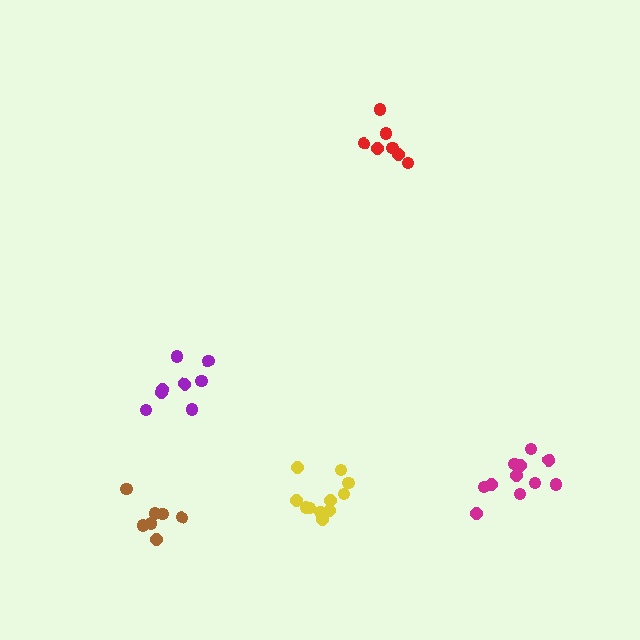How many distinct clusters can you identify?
There are 5 distinct clusters.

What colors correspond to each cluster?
The clusters are colored: purple, brown, red, magenta, yellow.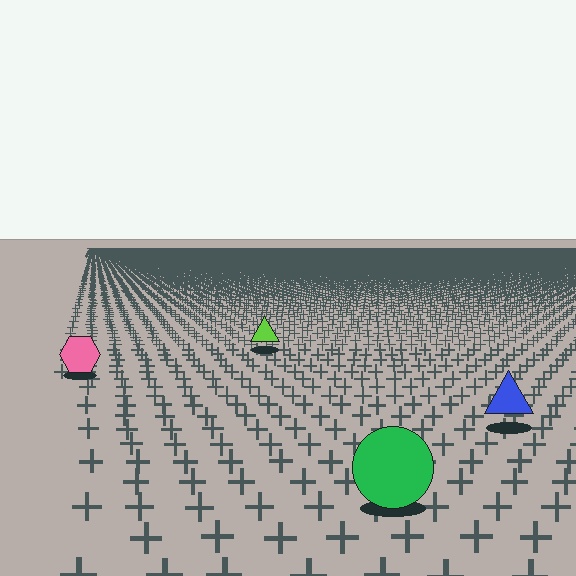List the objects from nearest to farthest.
From nearest to farthest: the green circle, the blue triangle, the pink hexagon, the lime triangle.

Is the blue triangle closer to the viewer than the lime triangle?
Yes. The blue triangle is closer — you can tell from the texture gradient: the ground texture is coarser near it.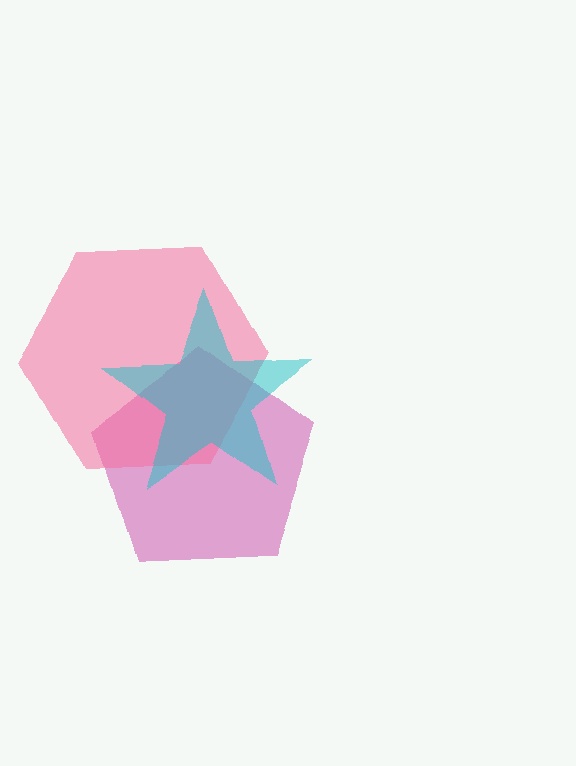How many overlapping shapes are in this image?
There are 3 overlapping shapes in the image.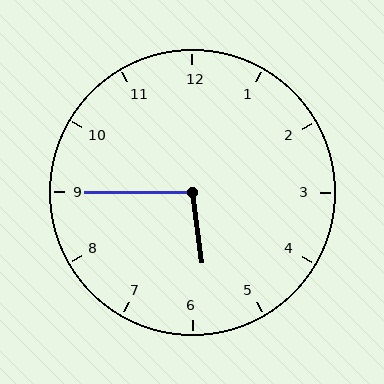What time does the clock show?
5:45.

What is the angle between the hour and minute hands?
Approximately 98 degrees.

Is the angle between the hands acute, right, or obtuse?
It is obtuse.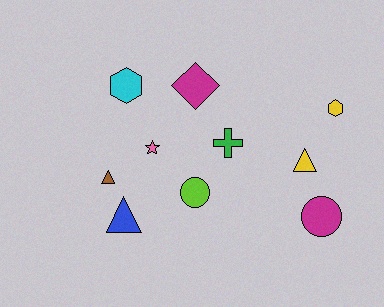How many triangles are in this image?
There are 3 triangles.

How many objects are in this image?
There are 10 objects.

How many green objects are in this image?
There is 1 green object.